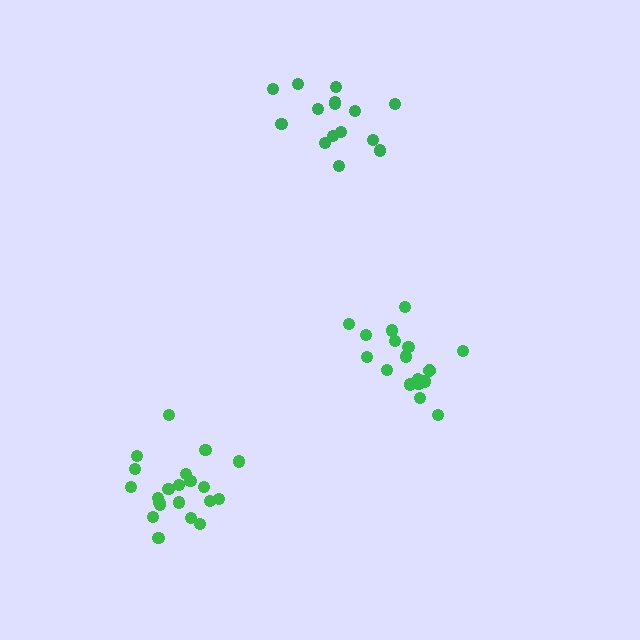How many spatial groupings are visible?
There are 3 spatial groupings.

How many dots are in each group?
Group 1: 17 dots, Group 2: 15 dots, Group 3: 21 dots (53 total).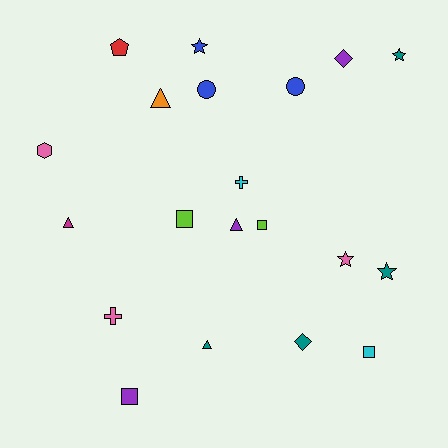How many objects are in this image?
There are 20 objects.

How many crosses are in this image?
There are 2 crosses.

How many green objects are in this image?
There are no green objects.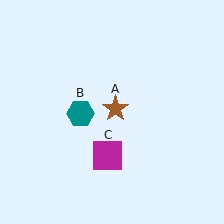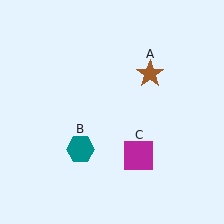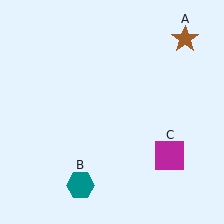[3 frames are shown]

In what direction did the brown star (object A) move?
The brown star (object A) moved up and to the right.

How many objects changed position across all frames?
3 objects changed position: brown star (object A), teal hexagon (object B), magenta square (object C).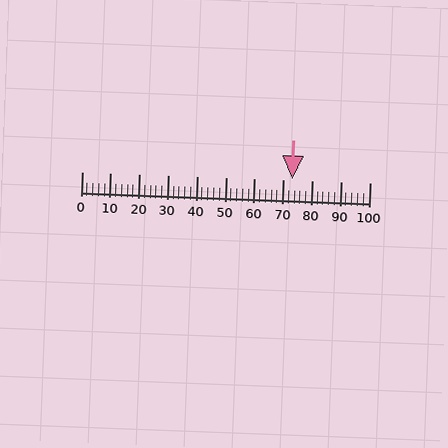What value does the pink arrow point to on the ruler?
The pink arrow points to approximately 73.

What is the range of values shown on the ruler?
The ruler shows values from 0 to 100.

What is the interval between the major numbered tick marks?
The major tick marks are spaced 10 units apart.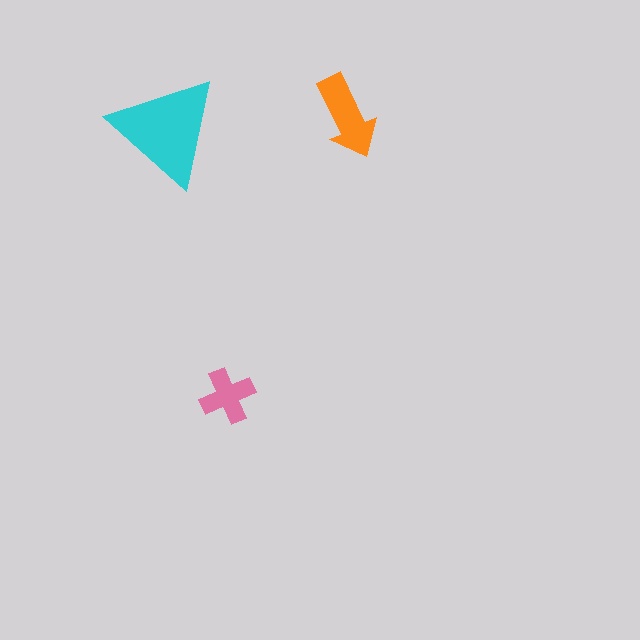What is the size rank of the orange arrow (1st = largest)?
2nd.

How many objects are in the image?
There are 3 objects in the image.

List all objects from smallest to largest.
The pink cross, the orange arrow, the cyan triangle.